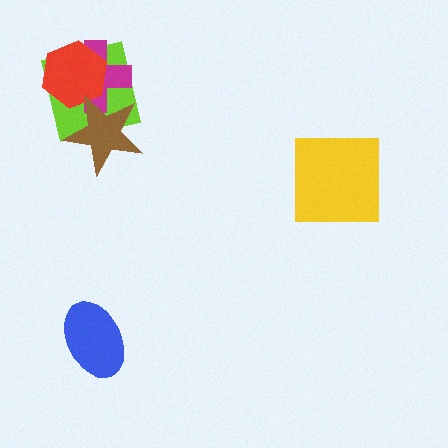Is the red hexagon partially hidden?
Yes, it is partially covered by another shape.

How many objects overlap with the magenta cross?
3 objects overlap with the magenta cross.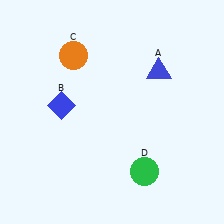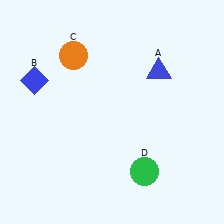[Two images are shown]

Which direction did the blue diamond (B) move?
The blue diamond (B) moved left.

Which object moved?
The blue diamond (B) moved left.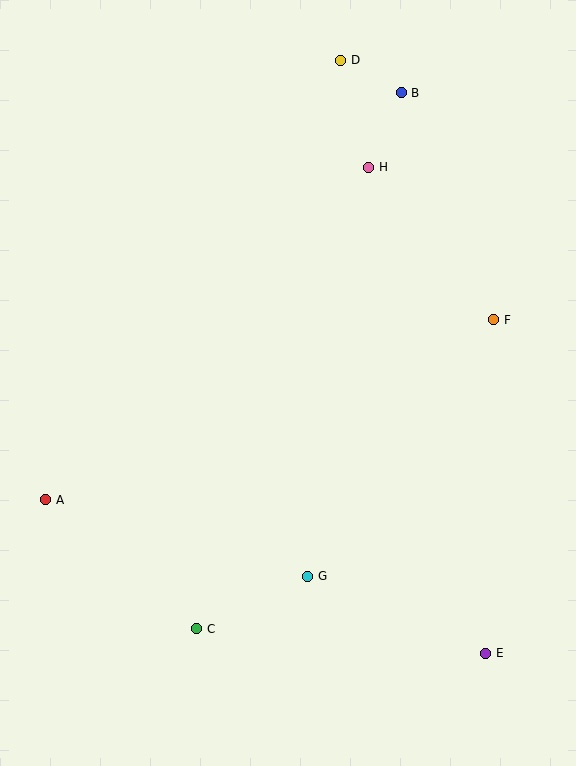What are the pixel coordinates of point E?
Point E is at (486, 653).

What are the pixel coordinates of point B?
Point B is at (401, 93).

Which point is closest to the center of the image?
Point G at (308, 576) is closest to the center.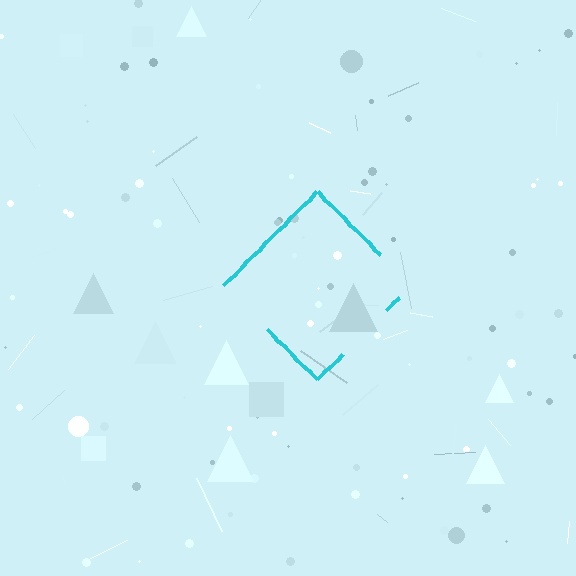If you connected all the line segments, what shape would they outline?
They would outline a diamond.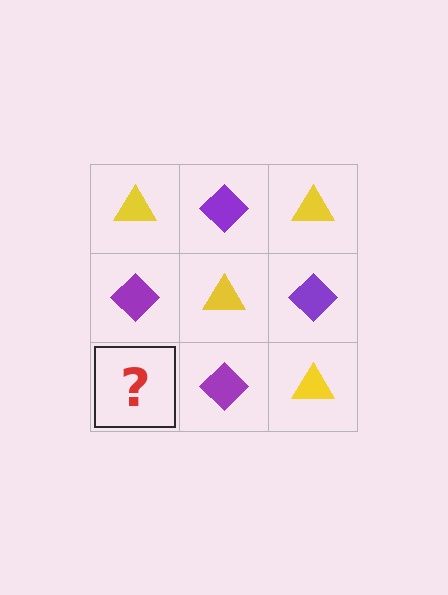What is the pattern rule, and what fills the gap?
The rule is that it alternates yellow triangle and purple diamond in a checkerboard pattern. The gap should be filled with a yellow triangle.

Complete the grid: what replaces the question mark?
The question mark should be replaced with a yellow triangle.